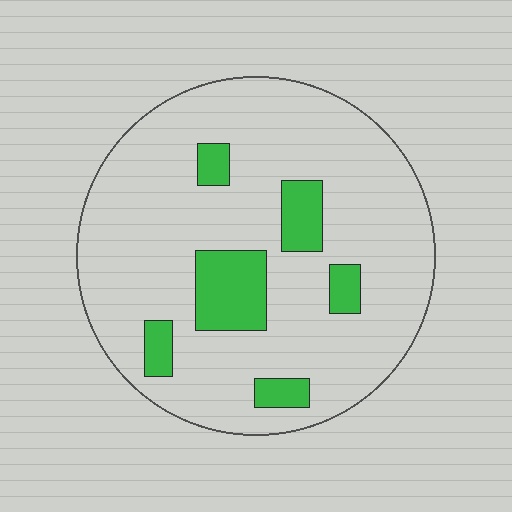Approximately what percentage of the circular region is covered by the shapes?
Approximately 15%.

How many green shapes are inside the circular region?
6.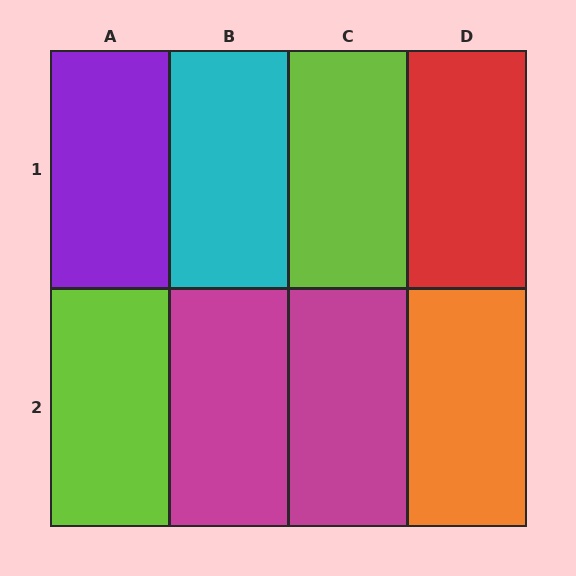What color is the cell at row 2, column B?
Magenta.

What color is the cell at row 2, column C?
Magenta.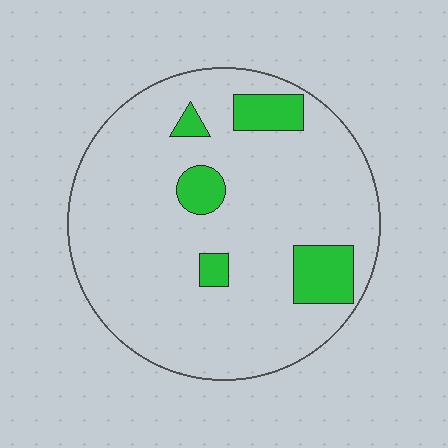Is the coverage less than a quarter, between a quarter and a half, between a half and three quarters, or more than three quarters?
Less than a quarter.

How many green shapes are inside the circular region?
5.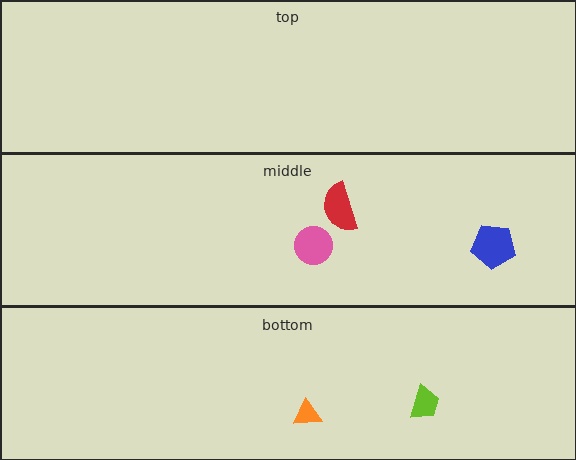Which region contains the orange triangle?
The bottom region.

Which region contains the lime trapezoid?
The bottom region.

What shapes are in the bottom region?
The lime trapezoid, the orange triangle.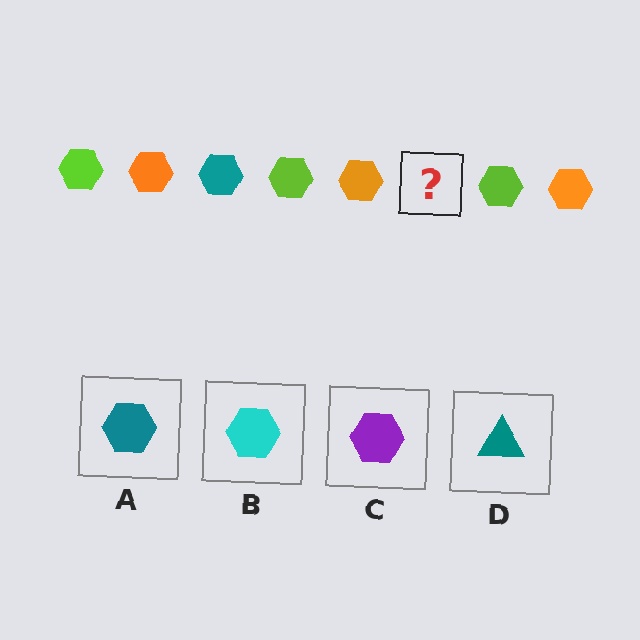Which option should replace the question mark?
Option A.